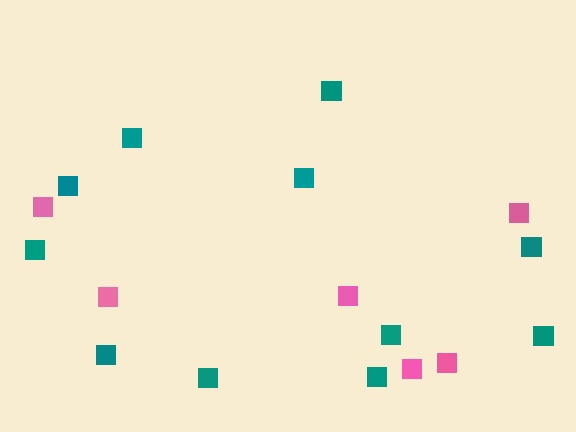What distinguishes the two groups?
There are 2 groups: one group of pink squares (6) and one group of teal squares (11).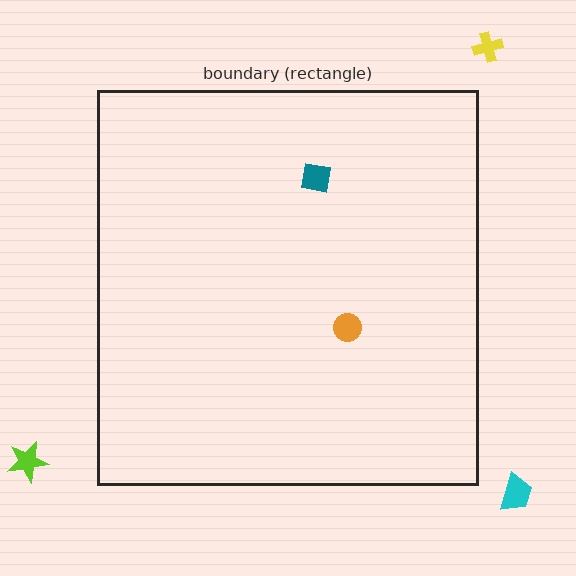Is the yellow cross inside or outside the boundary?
Outside.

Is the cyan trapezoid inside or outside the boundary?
Outside.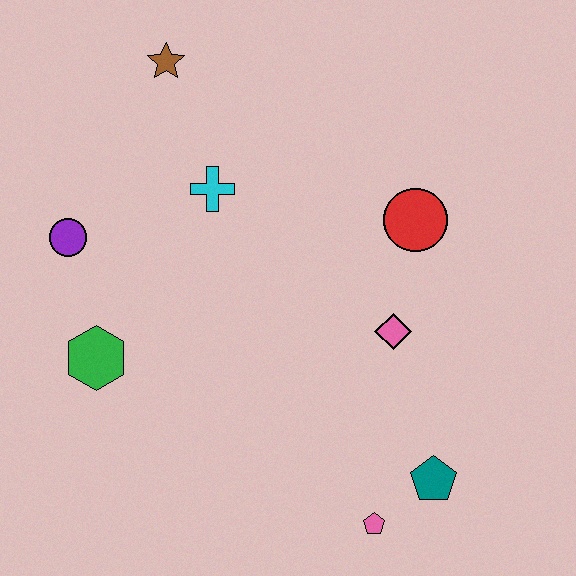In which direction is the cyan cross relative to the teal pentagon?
The cyan cross is above the teal pentagon.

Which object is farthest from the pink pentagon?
The brown star is farthest from the pink pentagon.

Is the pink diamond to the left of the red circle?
Yes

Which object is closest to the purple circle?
The green hexagon is closest to the purple circle.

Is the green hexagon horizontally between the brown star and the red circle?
No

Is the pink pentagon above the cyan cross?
No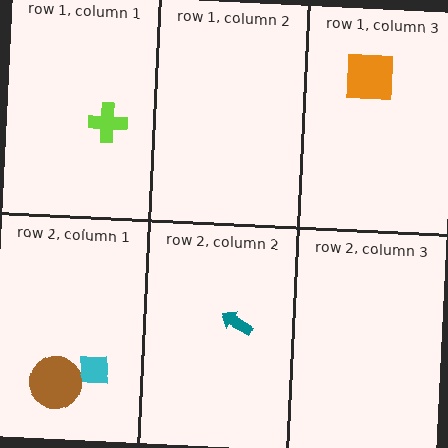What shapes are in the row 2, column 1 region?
The cyan square, the brown circle.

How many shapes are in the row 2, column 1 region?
2.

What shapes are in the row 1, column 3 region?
The orange square.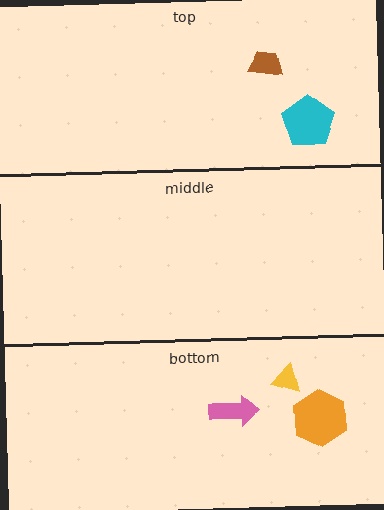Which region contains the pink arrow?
The bottom region.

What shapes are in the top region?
The brown trapezoid, the cyan pentagon.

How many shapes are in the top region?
2.